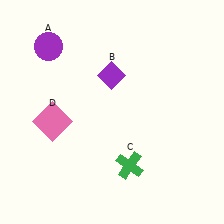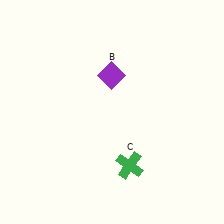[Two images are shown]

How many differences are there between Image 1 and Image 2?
There are 2 differences between the two images.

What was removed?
The pink square (D), the purple circle (A) were removed in Image 2.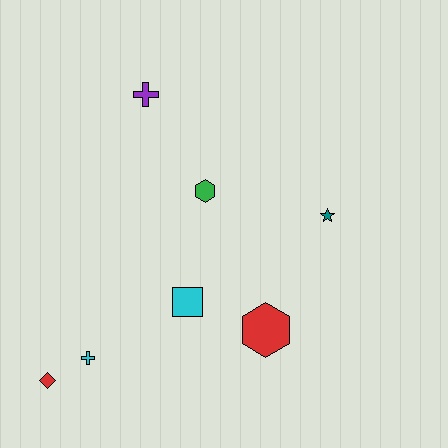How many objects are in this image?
There are 7 objects.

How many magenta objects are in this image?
There are no magenta objects.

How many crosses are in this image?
There are 2 crosses.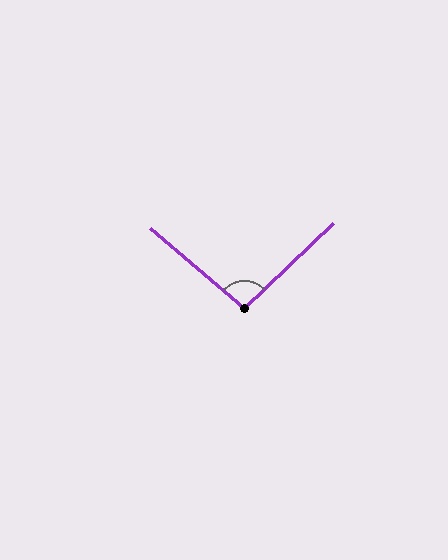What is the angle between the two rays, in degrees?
Approximately 96 degrees.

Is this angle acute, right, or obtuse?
It is obtuse.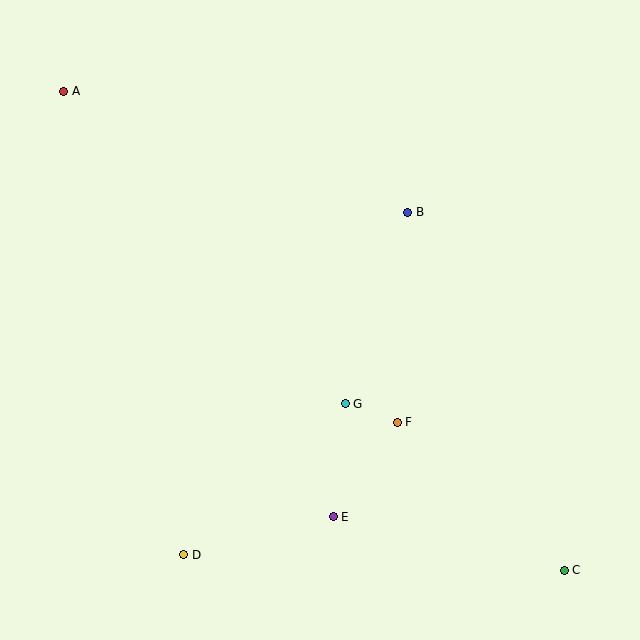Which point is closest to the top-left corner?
Point A is closest to the top-left corner.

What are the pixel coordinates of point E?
Point E is at (333, 517).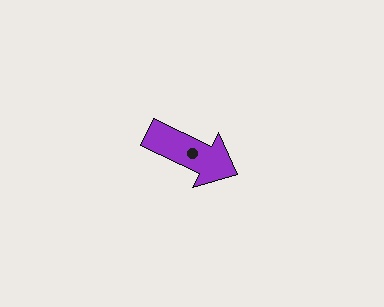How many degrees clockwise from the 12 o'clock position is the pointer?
Approximately 115 degrees.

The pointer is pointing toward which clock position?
Roughly 4 o'clock.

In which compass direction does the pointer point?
Southeast.